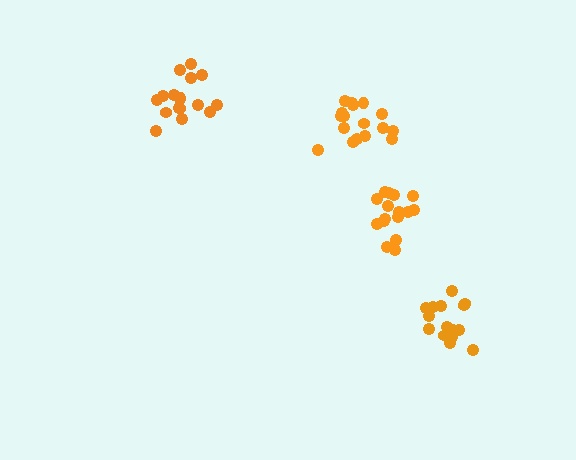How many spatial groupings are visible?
There are 4 spatial groupings.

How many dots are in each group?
Group 1: 16 dots, Group 2: 17 dots, Group 3: 17 dots, Group 4: 15 dots (65 total).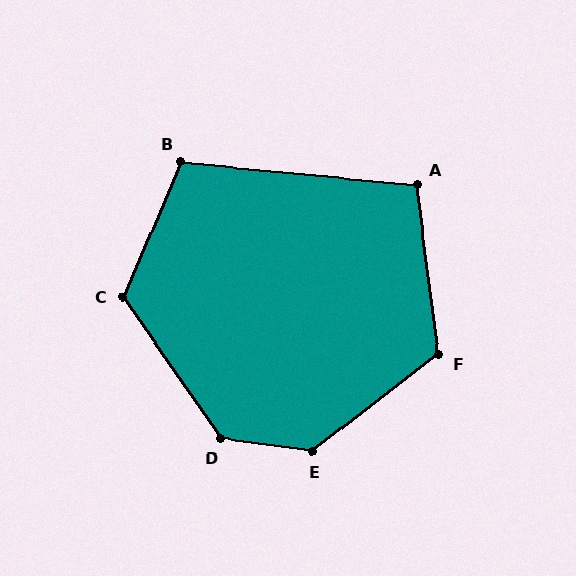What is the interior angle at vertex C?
Approximately 122 degrees (obtuse).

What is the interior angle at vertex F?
Approximately 120 degrees (obtuse).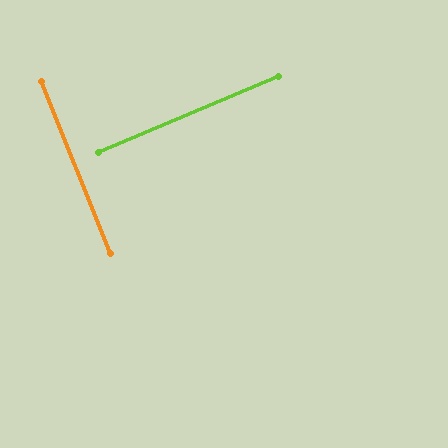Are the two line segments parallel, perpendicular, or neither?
Perpendicular — they meet at approximately 89°.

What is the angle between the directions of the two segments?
Approximately 89 degrees.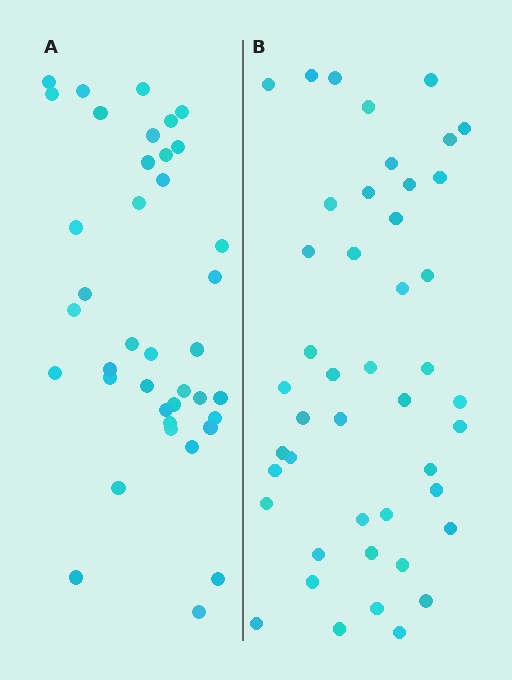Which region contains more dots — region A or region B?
Region B (the right region) has more dots.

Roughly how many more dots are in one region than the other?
Region B has about 6 more dots than region A.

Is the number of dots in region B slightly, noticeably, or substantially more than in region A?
Region B has only slightly more — the two regions are fairly close. The ratio is roughly 1.2 to 1.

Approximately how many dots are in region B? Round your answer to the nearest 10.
About 40 dots. (The exact count is 45, which rounds to 40.)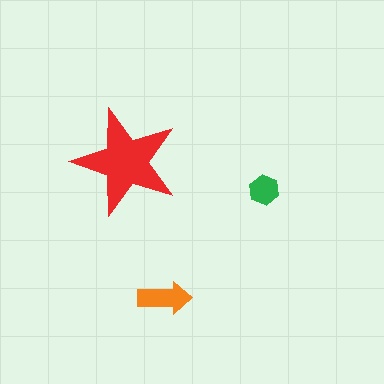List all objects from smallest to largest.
The green hexagon, the orange arrow, the red star.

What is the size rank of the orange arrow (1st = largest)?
2nd.